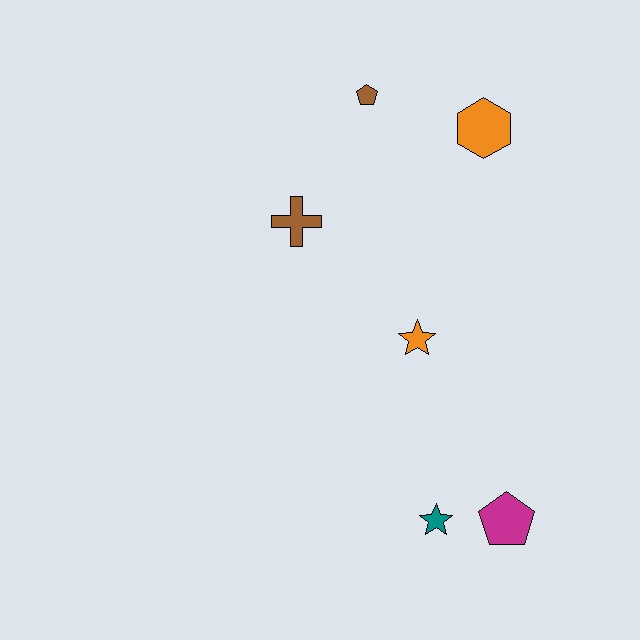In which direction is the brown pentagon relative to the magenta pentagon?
The brown pentagon is above the magenta pentagon.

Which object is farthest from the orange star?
The brown pentagon is farthest from the orange star.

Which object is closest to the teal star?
The magenta pentagon is closest to the teal star.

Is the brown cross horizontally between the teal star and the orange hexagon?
No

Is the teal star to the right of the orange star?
Yes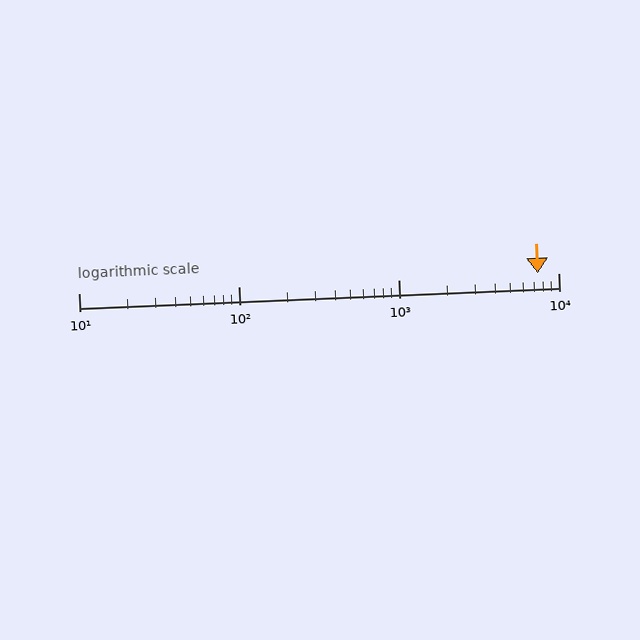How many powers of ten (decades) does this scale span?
The scale spans 3 decades, from 10 to 10000.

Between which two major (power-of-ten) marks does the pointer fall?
The pointer is between 1000 and 10000.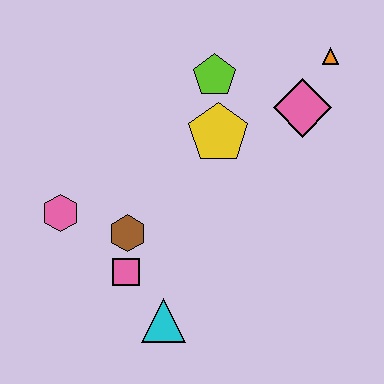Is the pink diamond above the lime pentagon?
No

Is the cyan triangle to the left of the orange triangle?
Yes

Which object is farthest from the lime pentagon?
The cyan triangle is farthest from the lime pentagon.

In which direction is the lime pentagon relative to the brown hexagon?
The lime pentagon is above the brown hexagon.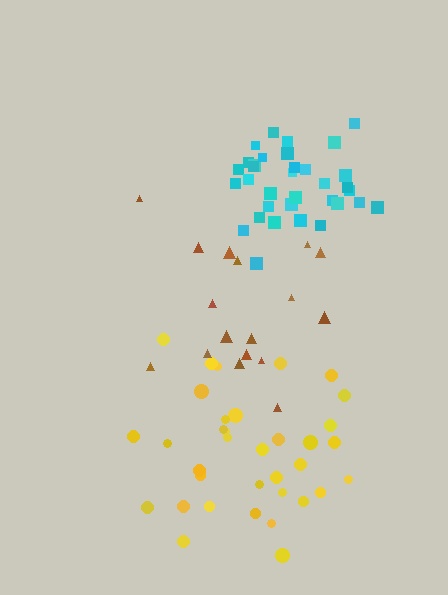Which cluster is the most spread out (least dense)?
Brown.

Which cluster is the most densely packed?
Cyan.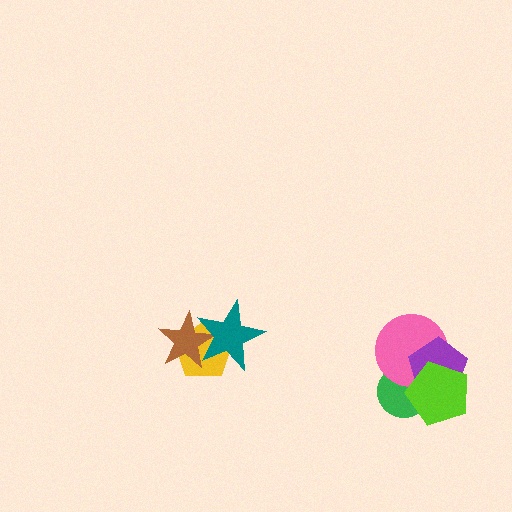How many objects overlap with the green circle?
3 objects overlap with the green circle.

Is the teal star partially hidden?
No, no other shape covers it.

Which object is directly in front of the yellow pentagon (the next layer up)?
The brown star is directly in front of the yellow pentagon.